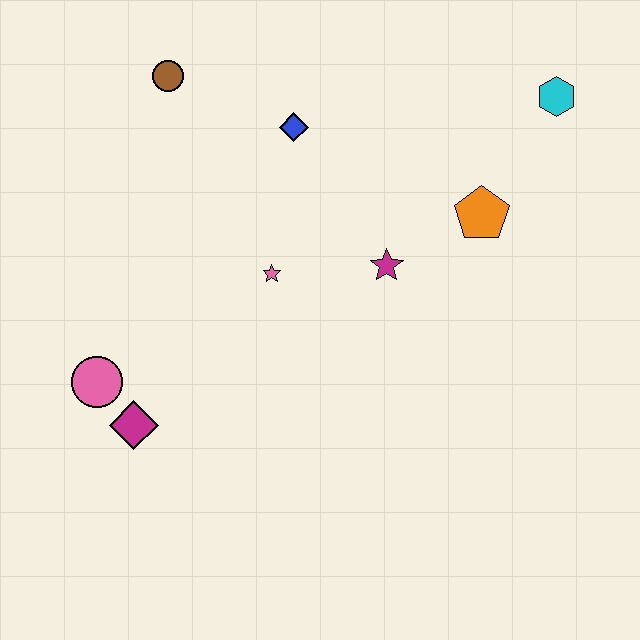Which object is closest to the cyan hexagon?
The orange pentagon is closest to the cyan hexagon.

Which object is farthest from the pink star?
The cyan hexagon is farthest from the pink star.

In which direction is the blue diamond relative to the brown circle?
The blue diamond is to the right of the brown circle.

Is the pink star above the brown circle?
No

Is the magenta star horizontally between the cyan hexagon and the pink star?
Yes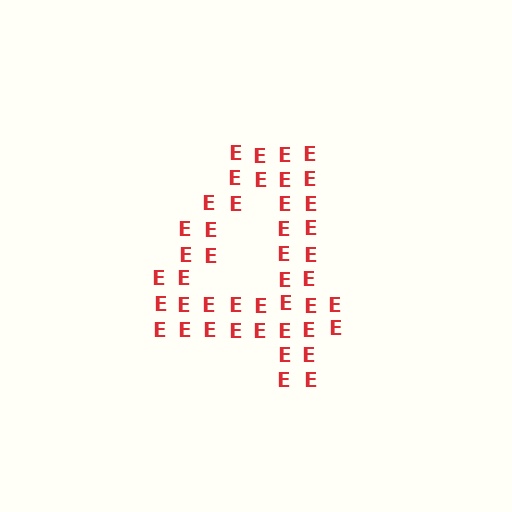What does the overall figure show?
The overall figure shows the digit 4.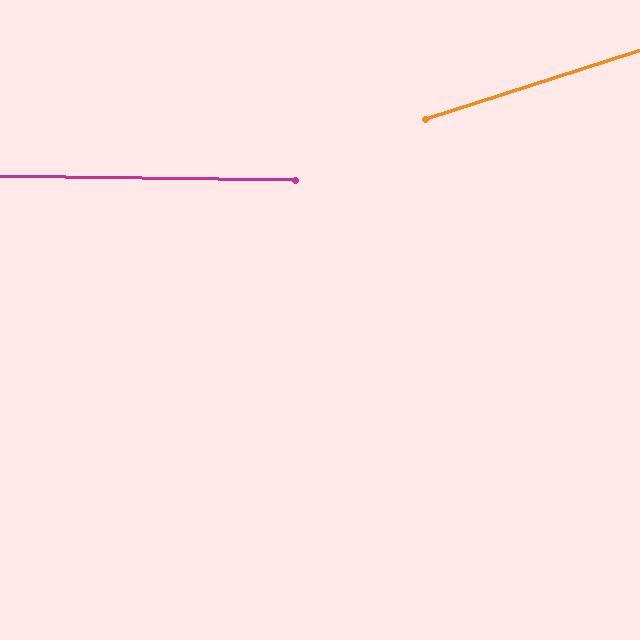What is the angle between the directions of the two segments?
Approximately 19 degrees.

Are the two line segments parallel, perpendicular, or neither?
Neither parallel nor perpendicular — they differ by about 19°.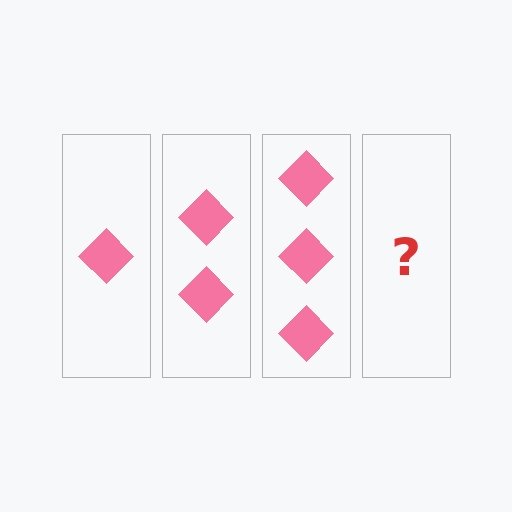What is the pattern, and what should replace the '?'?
The pattern is that each step adds one more diamond. The '?' should be 4 diamonds.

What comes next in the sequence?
The next element should be 4 diamonds.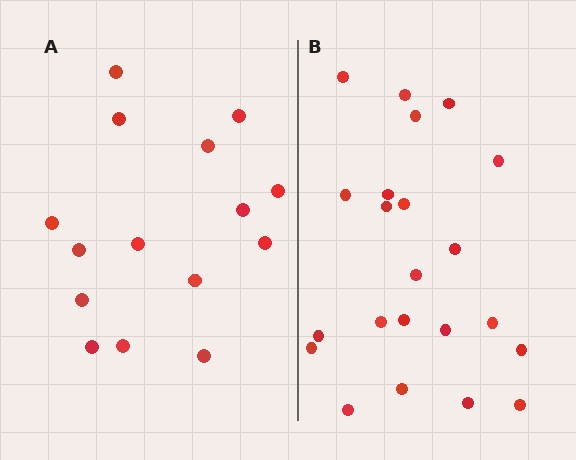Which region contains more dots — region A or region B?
Region B (the right region) has more dots.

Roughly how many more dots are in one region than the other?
Region B has roughly 8 or so more dots than region A.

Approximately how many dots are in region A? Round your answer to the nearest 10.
About 20 dots. (The exact count is 15, which rounds to 20.)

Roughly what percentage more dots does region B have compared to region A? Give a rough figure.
About 45% more.